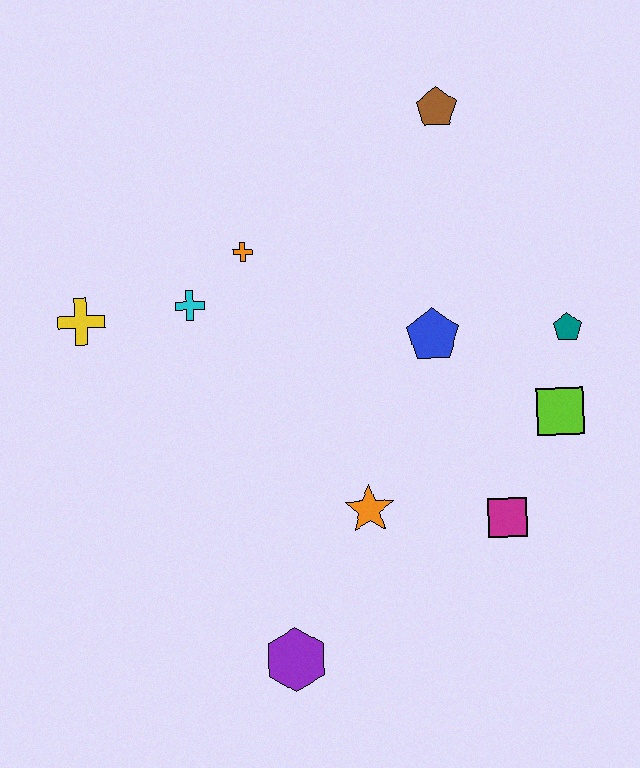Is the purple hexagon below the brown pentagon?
Yes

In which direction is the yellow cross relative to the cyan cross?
The yellow cross is to the left of the cyan cross.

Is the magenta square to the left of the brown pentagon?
No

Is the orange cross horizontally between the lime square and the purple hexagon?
No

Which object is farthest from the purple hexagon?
The brown pentagon is farthest from the purple hexagon.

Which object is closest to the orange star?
The magenta square is closest to the orange star.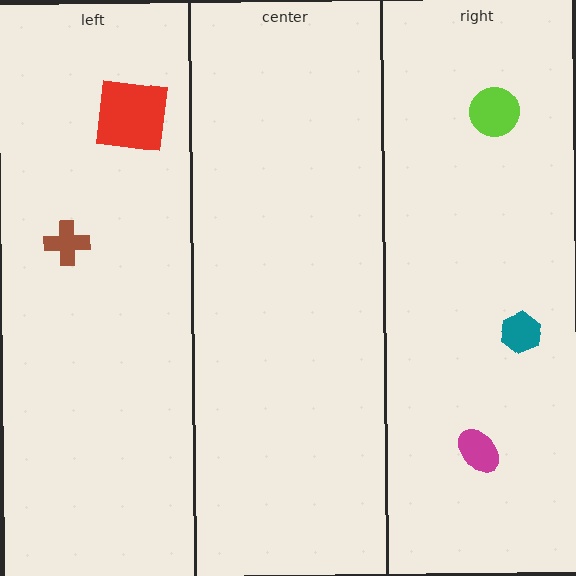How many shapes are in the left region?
2.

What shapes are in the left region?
The red square, the brown cross.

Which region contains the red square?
The left region.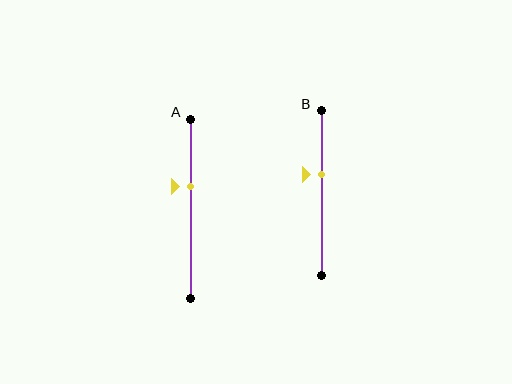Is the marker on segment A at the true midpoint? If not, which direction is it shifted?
No, the marker on segment A is shifted upward by about 12% of the segment length.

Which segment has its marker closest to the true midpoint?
Segment B has its marker closest to the true midpoint.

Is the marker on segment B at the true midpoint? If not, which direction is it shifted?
No, the marker on segment B is shifted upward by about 12% of the segment length.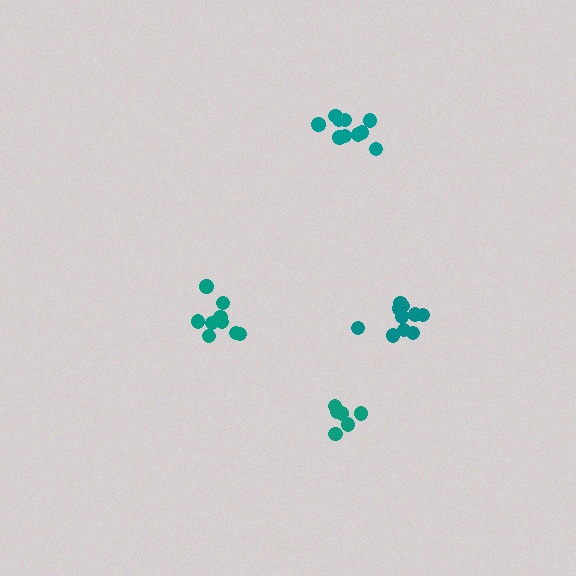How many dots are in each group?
Group 1: 6 dots, Group 2: 9 dots, Group 3: 10 dots, Group 4: 10 dots (35 total).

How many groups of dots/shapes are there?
There are 4 groups.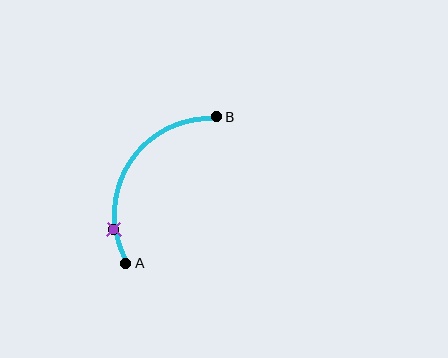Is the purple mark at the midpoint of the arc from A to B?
No. The purple mark lies on the arc but is closer to endpoint A. The arc midpoint would be at the point on the curve equidistant along the arc from both A and B.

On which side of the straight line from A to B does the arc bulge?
The arc bulges to the left of the straight line connecting A and B.